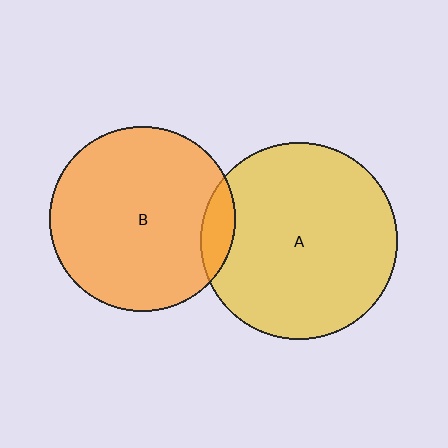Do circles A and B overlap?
Yes.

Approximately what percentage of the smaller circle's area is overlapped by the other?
Approximately 10%.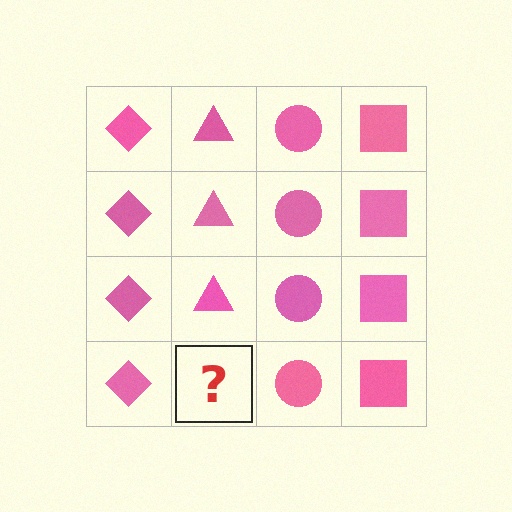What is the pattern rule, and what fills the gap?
The rule is that each column has a consistent shape. The gap should be filled with a pink triangle.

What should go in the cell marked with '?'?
The missing cell should contain a pink triangle.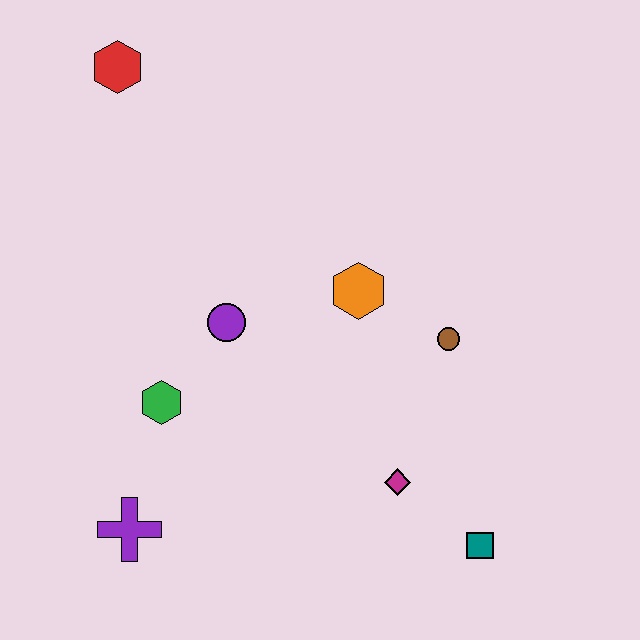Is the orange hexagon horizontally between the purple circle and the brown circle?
Yes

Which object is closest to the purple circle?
The green hexagon is closest to the purple circle.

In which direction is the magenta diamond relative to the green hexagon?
The magenta diamond is to the right of the green hexagon.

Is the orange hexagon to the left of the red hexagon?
No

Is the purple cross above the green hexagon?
No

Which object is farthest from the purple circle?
The teal square is farthest from the purple circle.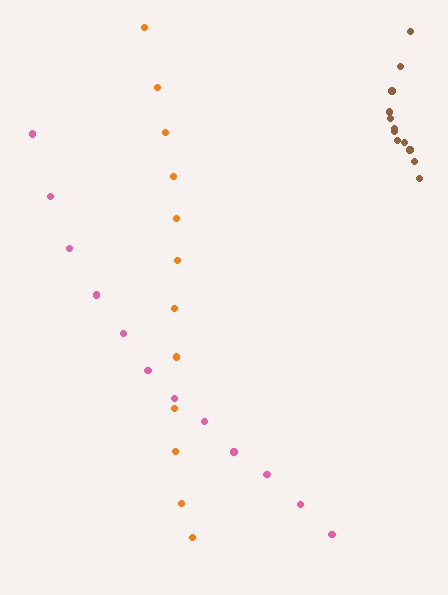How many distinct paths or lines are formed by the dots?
There are 3 distinct paths.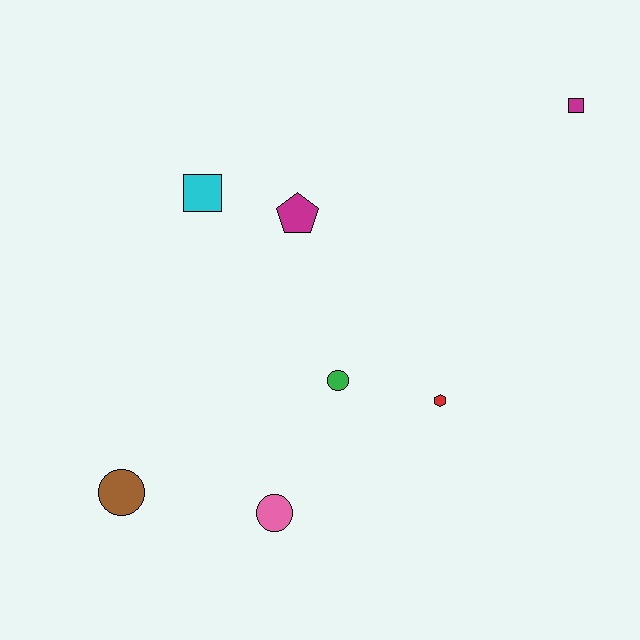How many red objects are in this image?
There is 1 red object.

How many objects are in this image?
There are 7 objects.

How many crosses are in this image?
There are no crosses.